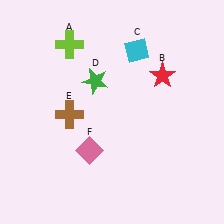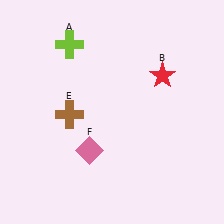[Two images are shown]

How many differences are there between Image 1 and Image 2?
There are 2 differences between the two images.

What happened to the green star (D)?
The green star (D) was removed in Image 2. It was in the top-left area of Image 1.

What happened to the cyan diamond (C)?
The cyan diamond (C) was removed in Image 2. It was in the top-right area of Image 1.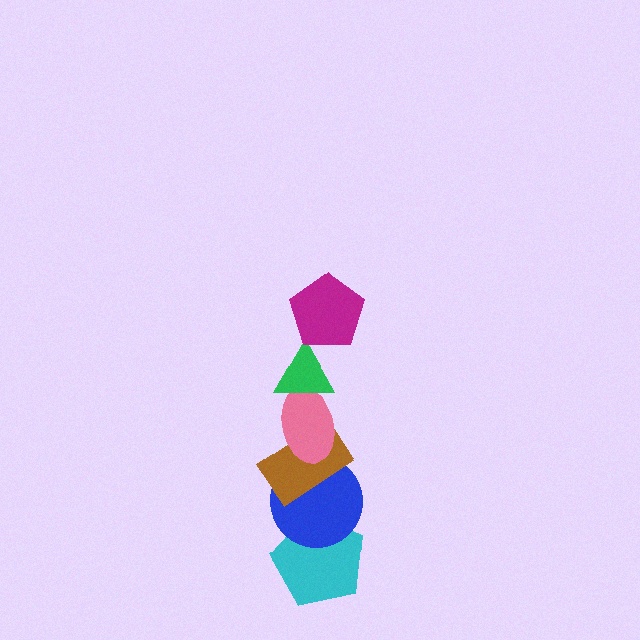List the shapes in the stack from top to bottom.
From top to bottom: the magenta pentagon, the green triangle, the pink ellipse, the brown rectangle, the blue circle, the cyan pentagon.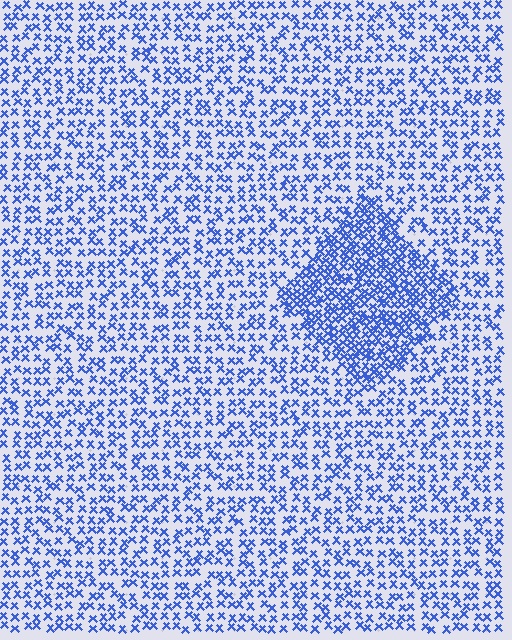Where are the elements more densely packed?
The elements are more densely packed inside the diamond boundary.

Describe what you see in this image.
The image contains small blue elements arranged at two different densities. A diamond-shaped region is visible where the elements are more densely packed than the surrounding area.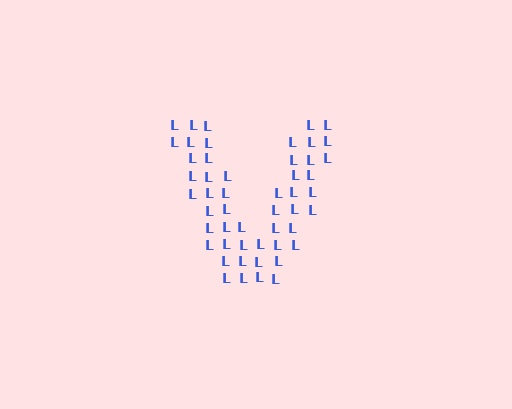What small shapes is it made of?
It is made of small letter L's.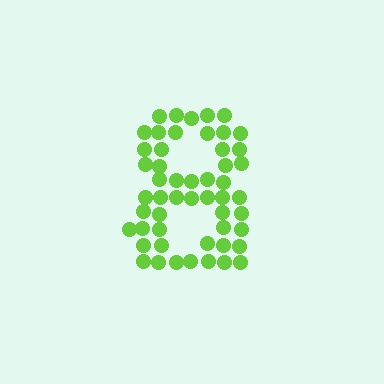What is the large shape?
The large shape is the digit 8.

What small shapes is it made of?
It is made of small circles.